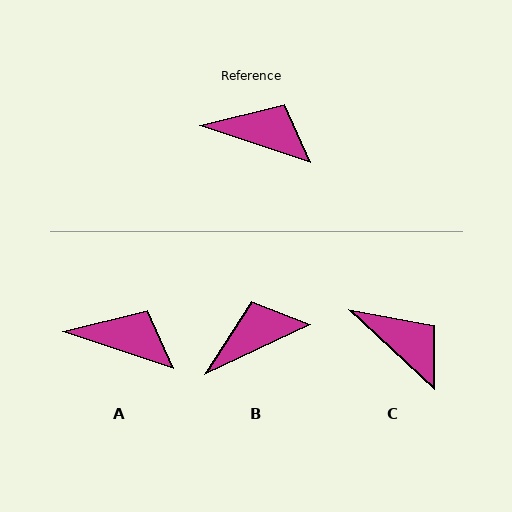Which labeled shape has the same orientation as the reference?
A.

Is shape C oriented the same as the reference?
No, it is off by about 24 degrees.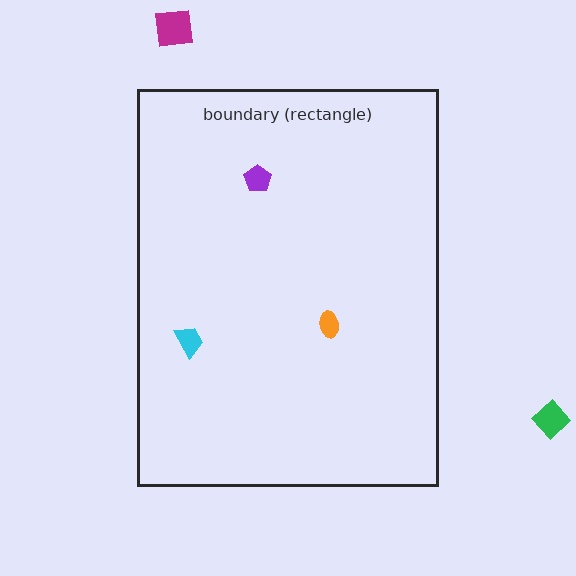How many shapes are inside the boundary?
3 inside, 2 outside.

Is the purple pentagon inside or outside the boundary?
Inside.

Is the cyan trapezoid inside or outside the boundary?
Inside.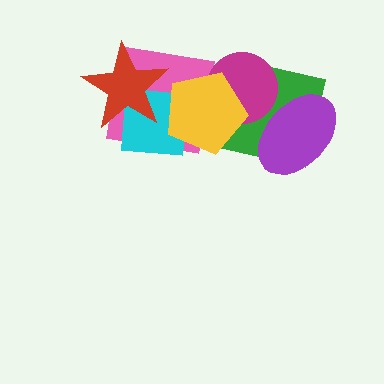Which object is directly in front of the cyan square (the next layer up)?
The red star is directly in front of the cyan square.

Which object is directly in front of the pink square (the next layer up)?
The cyan square is directly in front of the pink square.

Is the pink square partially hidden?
Yes, it is partially covered by another shape.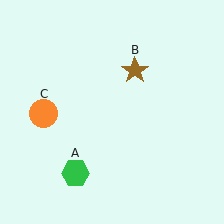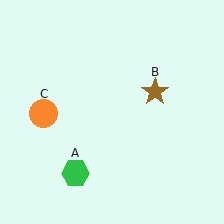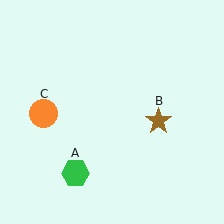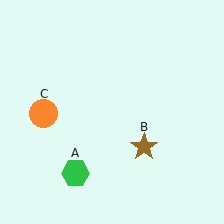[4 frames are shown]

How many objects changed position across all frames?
1 object changed position: brown star (object B).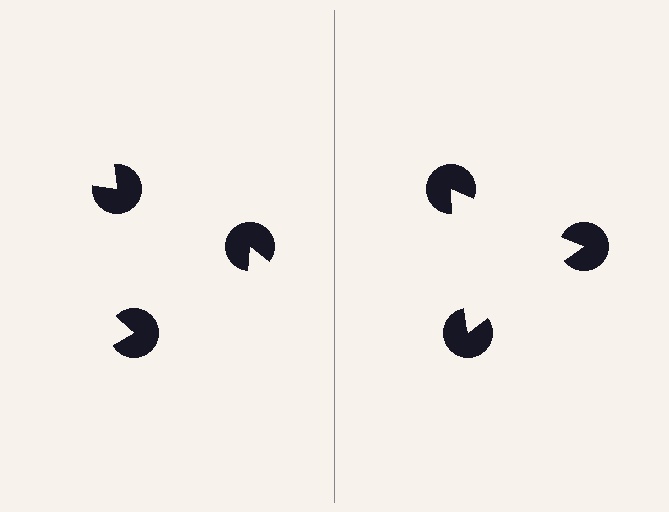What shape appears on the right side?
An illusory triangle.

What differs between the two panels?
The pac-man discs are positioned identically on both sides; only the wedge orientations differ. On the right they align to a triangle; on the left they are misaligned.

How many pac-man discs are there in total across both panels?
6 — 3 on each side.